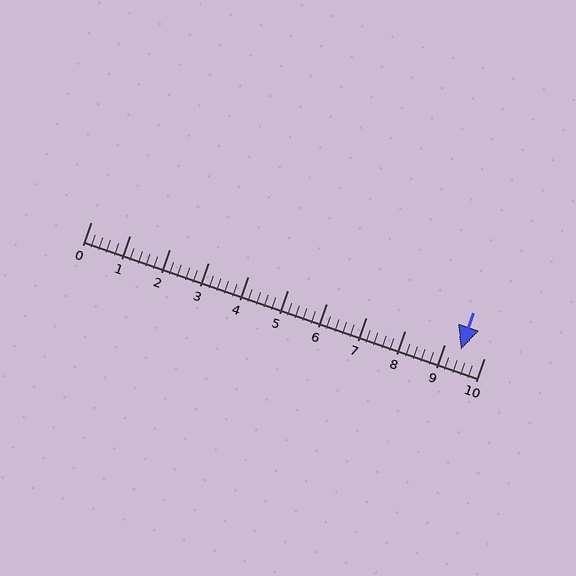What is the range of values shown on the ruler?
The ruler shows values from 0 to 10.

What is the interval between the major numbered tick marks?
The major tick marks are spaced 1 units apart.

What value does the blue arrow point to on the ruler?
The blue arrow points to approximately 9.4.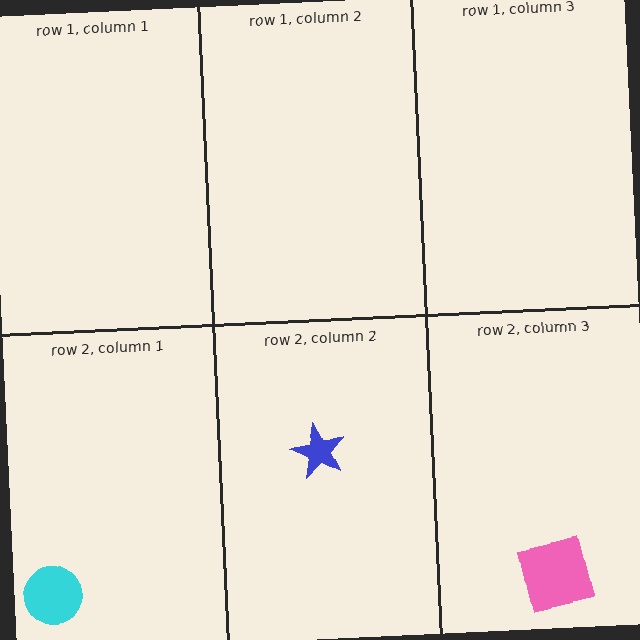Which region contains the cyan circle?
The row 2, column 1 region.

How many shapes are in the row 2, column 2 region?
1.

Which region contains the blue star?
The row 2, column 2 region.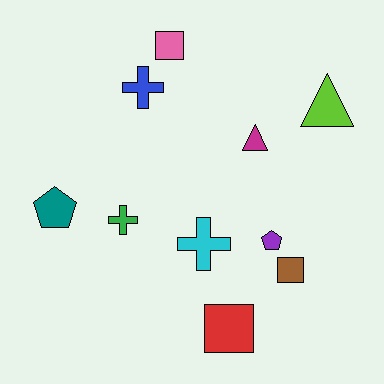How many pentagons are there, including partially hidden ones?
There are 2 pentagons.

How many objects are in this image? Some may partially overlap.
There are 10 objects.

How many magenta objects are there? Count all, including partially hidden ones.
There is 1 magenta object.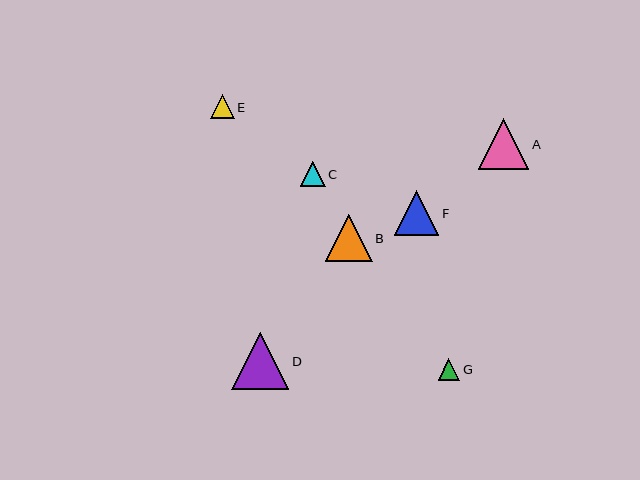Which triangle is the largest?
Triangle D is the largest with a size of approximately 57 pixels.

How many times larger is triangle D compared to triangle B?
Triangle D is approximately 1.2 times the size of triangle B.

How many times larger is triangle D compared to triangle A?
Triangle D is approximately 1.1 times the size of triangle A.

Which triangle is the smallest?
Triangle G is the smallest with a size of approximately 21 pixels.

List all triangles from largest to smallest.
From largest to smallest: D, A, B, F, C, E, G.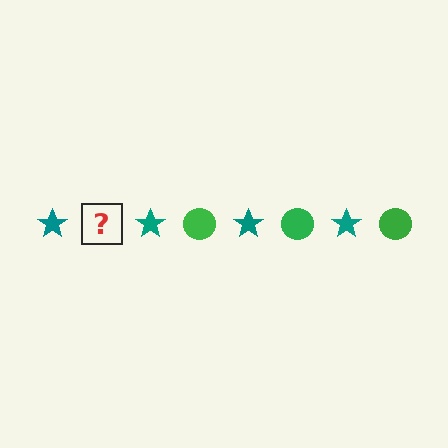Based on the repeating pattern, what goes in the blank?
The blank should be a green circle.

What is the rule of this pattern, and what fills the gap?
The rule is that the pattern alternates between teal star and green circle. The gap should be filled with a green circle.